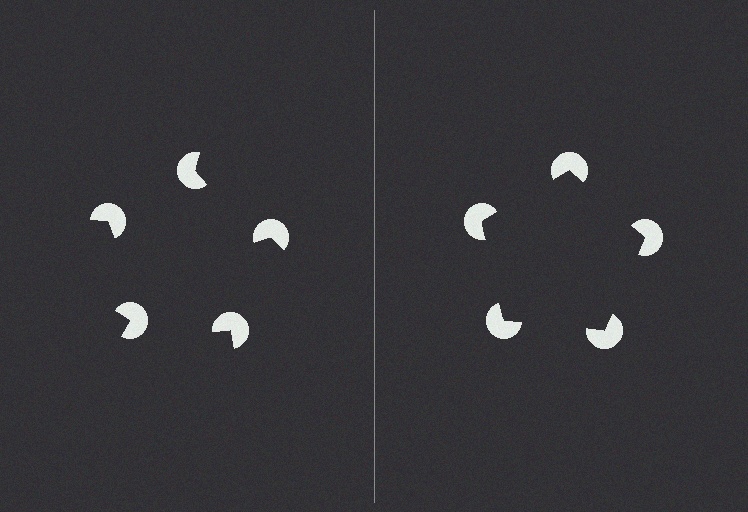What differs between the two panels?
The pac-man discs are positioned identically on both sides; only the wedge orientations differ. On the right they align to a pentagon; on the left they are misaligned.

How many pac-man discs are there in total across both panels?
10 — 5 on each side.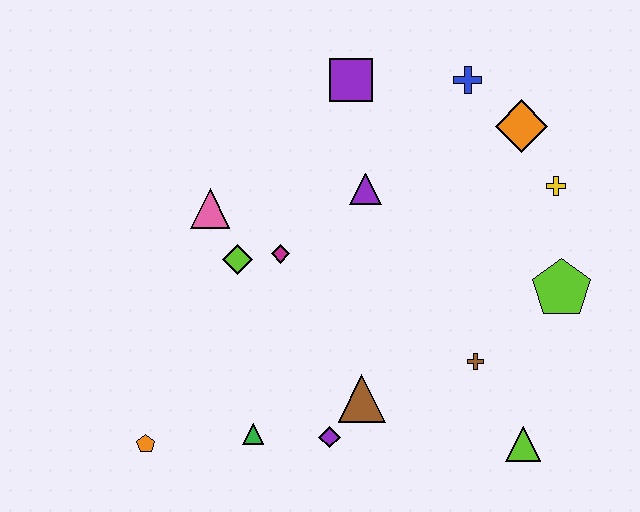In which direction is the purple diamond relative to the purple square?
The purple diamond is below the purple square.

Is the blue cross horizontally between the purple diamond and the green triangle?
No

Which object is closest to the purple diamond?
The brown triangle is closest to the purple diamond.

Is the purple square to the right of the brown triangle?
No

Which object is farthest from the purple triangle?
The orange pentagon is farthest from the purple triangle.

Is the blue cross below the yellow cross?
No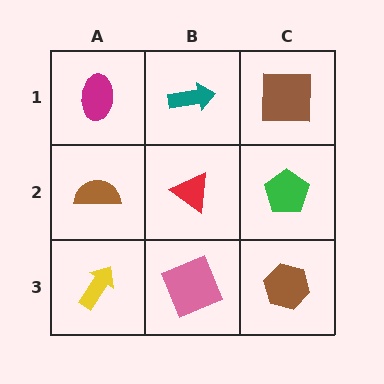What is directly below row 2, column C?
A brown hexagon.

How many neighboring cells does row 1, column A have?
2.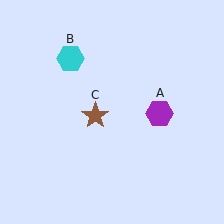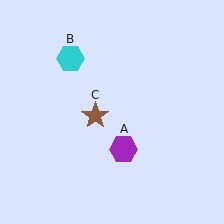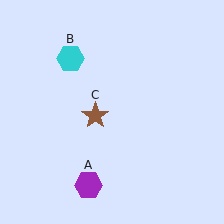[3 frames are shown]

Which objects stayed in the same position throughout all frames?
Cyan hexagon (object B) and brown star (object C) remained stationary.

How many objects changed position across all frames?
1 object changed position: purple hexagon (object A).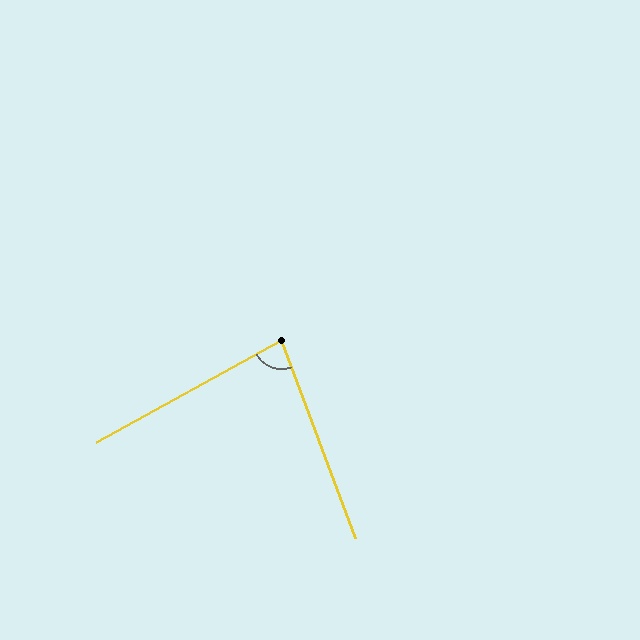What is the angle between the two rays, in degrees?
Approximately 82 degrees.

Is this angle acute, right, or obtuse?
It is acute.